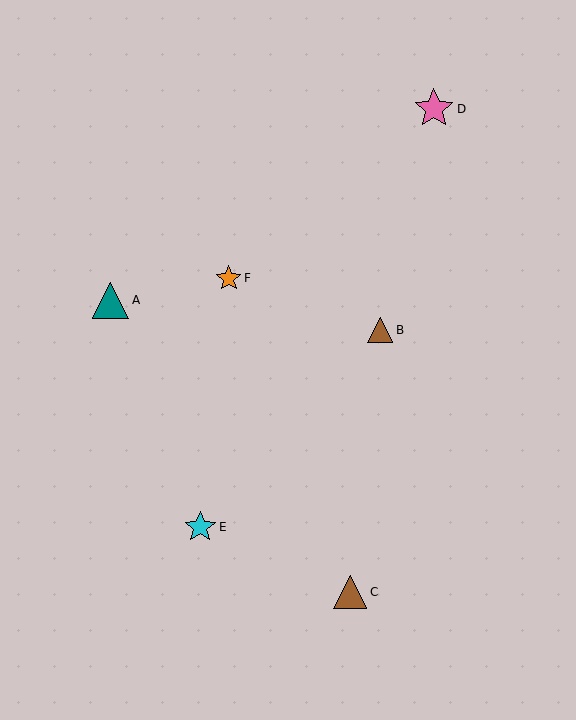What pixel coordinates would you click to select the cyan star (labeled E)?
Click at (200, 527) to select the cyan star E.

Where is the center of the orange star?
The center of the orange star is at (229, 278).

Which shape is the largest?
The pink star (labeled D) is the largest.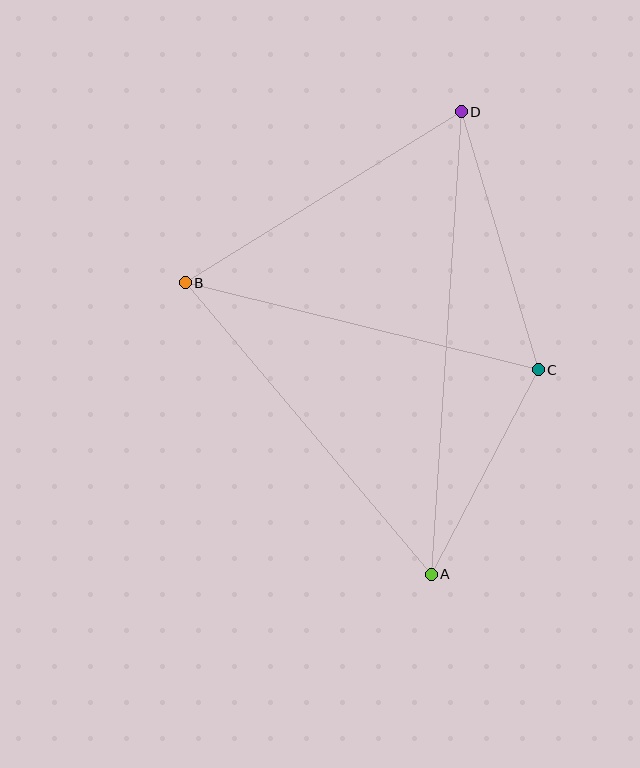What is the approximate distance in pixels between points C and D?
The distance between C and D is approximately 270 pixels.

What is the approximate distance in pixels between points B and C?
The distance between B and C is approximately 364 pixels.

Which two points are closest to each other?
Points A and C are closest to each other.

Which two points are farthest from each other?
Points A and D are farthest from each other.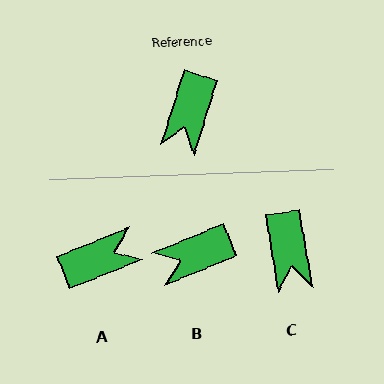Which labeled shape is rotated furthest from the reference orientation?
A, about 130 degrees away.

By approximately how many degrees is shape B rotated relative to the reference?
Approximately 50 degrees clockwise.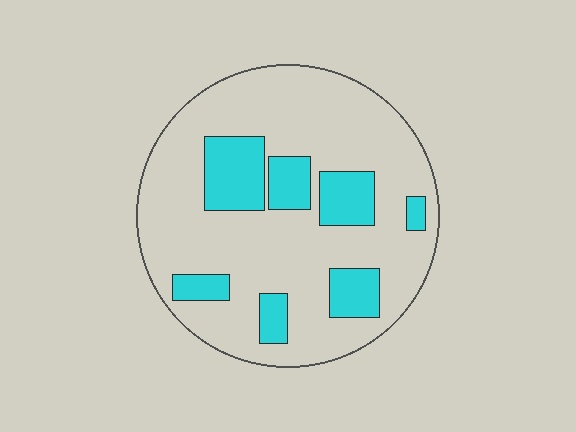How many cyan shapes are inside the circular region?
7.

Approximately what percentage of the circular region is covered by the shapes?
Approximately 20%.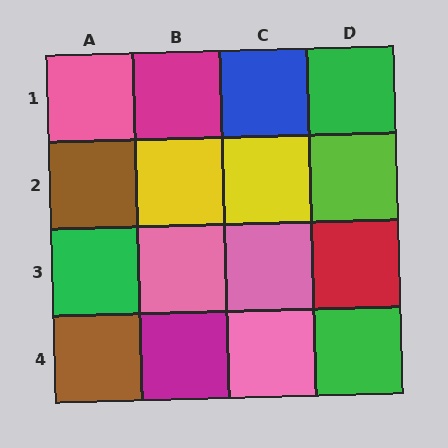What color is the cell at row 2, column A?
Brown.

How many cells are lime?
1 cell is lime.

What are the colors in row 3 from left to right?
Green, pink, pink, red.